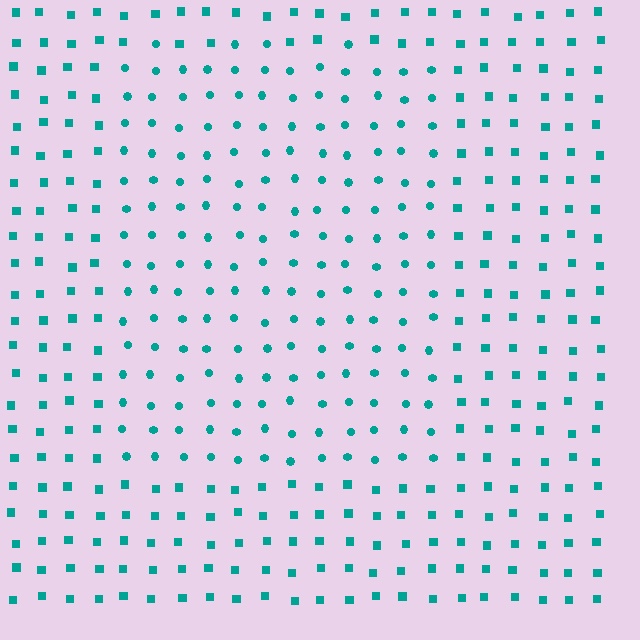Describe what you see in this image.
The image is filled with small teal elements arranged in a uniform grid. A rectangle-shaped region contains circles, while the surrounding area contains squares. The boundary is defined purely by the change in element shape.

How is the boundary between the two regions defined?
The boundary is defined by a change in element shape: circles inside vs. squares outside. All elements share the same color and spacing.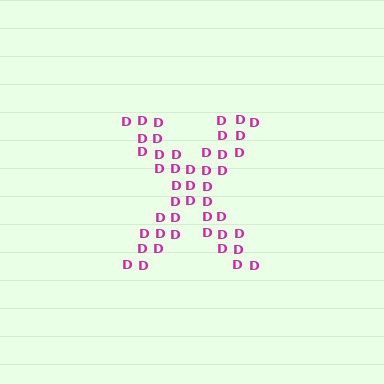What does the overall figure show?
The overall figure shows the letter X.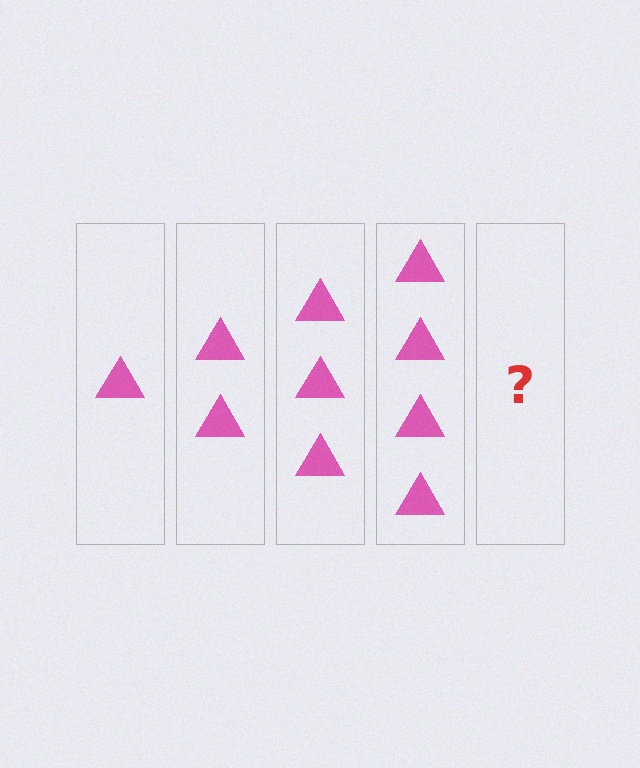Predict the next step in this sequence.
The next step is 5 triangles.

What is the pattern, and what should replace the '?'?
The pattern is that each step adds one more triangle. The '?' should be 5 triangles.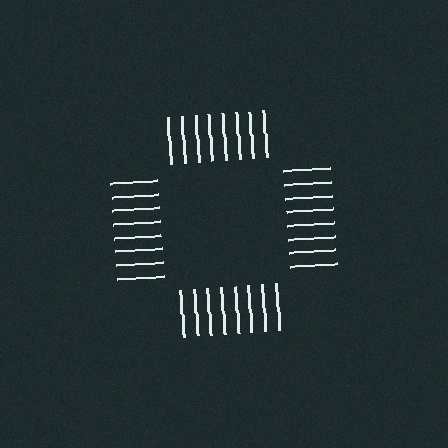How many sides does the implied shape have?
4 sides — the line-ends trace a square.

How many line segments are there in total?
32 — 8 along each of the 4 edges.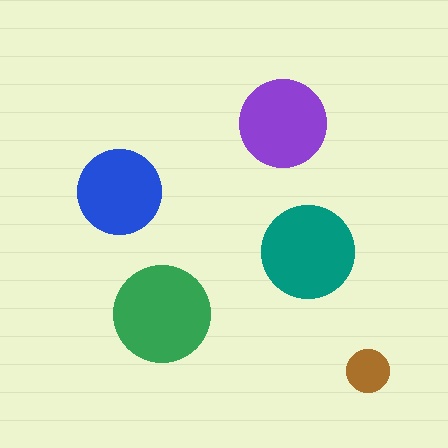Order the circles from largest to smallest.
the green one, the teal one, the purple one, the blue one, the brown one.